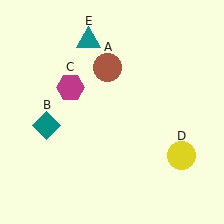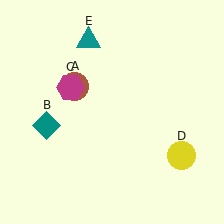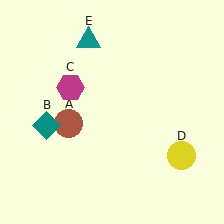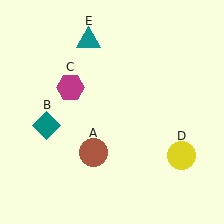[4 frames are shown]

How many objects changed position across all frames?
1 object changed position: brown circle (object A).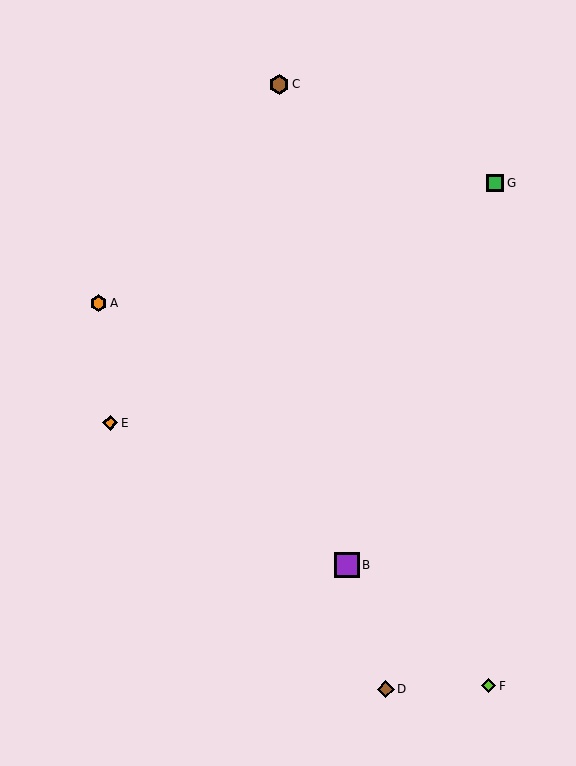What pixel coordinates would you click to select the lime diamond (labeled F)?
Click at (489, 686) to select the lime diamond F.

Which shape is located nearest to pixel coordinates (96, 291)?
The orange hexagon (labeled A) at (99, 303) is nearest to that location.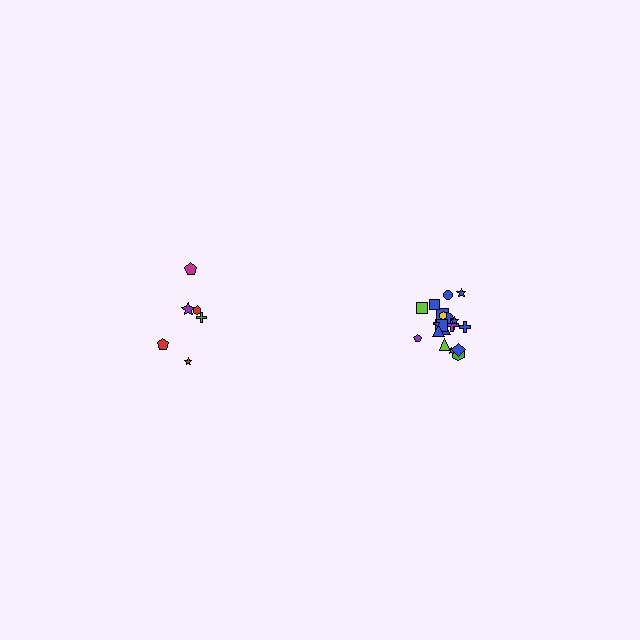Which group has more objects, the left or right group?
The right group.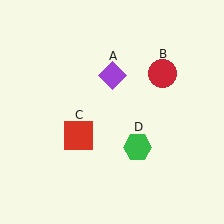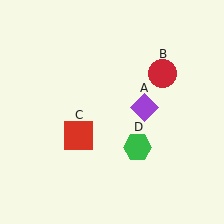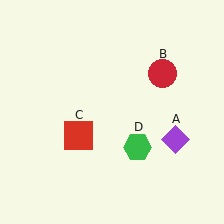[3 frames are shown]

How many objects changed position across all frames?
1 object changed position: purple diamond (object A).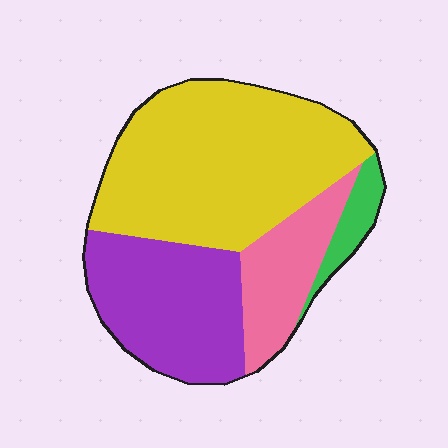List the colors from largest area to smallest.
From largest to smallest: yellow, purple, pink, green.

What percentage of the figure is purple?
Purple covers about 30% of the figure.